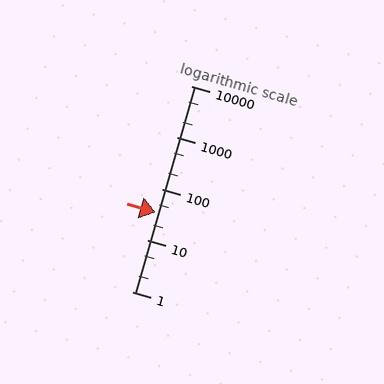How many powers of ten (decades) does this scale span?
The scale spans 4 decades, from 1 to 10000.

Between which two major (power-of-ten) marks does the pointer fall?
The pointer is between 10 and 100.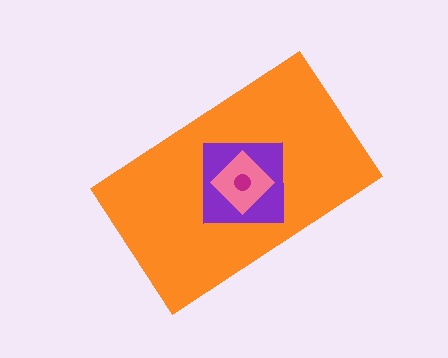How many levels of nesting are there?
4.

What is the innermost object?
The magenta circle.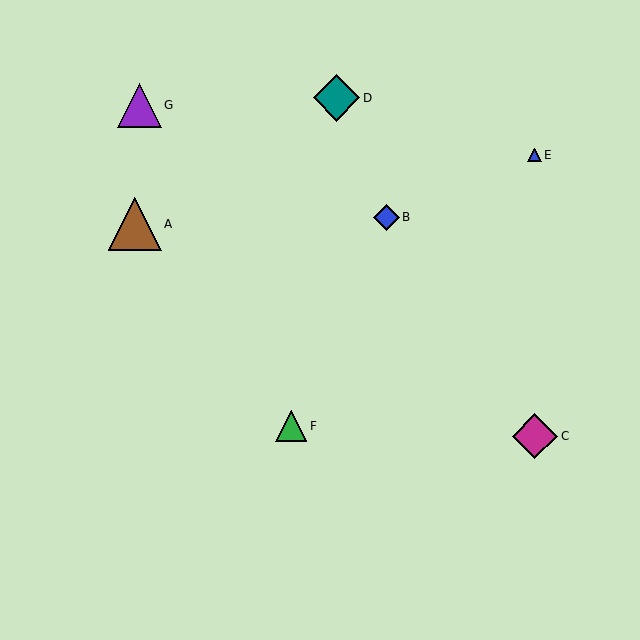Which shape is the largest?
The brown triangle (labeled A) is the largest.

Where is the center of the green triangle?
The center of the green triangle is at (291, 426).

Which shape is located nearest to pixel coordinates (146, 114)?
The purple triangle (labeled G) at (139, 105) is nearest to that location.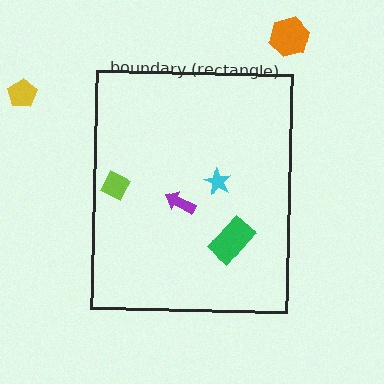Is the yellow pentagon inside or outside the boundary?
Outside.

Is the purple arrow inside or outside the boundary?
Inside.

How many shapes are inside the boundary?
4 inside, 2 outside.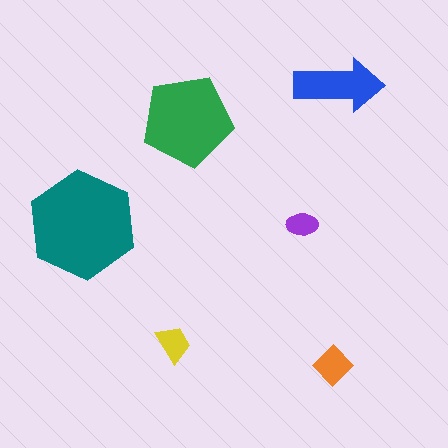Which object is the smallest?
The purple ellipse.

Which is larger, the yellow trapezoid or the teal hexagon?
The teal hexagon.